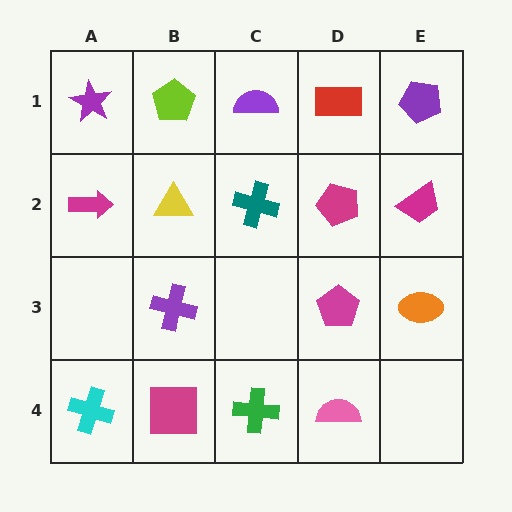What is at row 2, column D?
A magenta pentagon.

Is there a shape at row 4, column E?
No, that cell is empty.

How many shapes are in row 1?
5 shapes.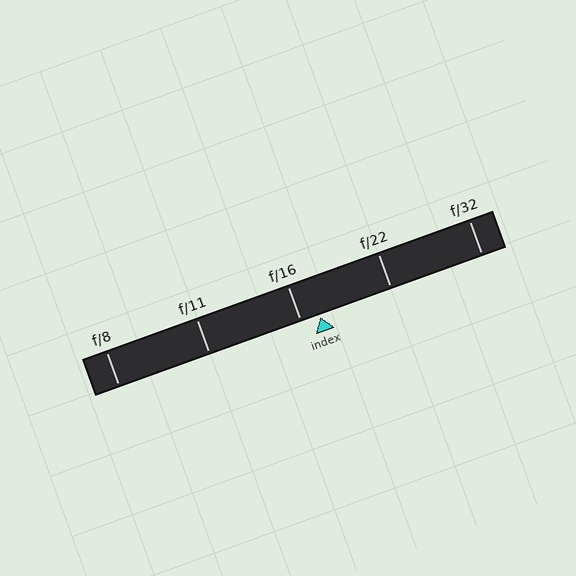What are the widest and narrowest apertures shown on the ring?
The widest aperture shown is f/8 and the narrowest is f/32.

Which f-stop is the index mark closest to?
The index mark is closest to f/16.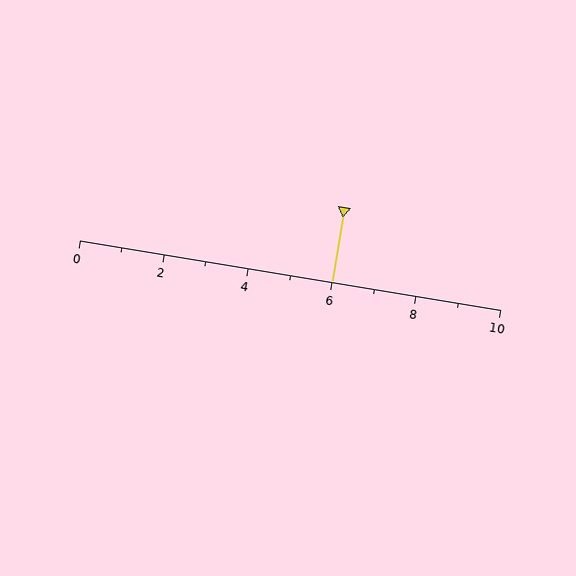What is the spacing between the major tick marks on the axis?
The major ticks are spaced 2 apart.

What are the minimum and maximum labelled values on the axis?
The axis runs from 0 to 10.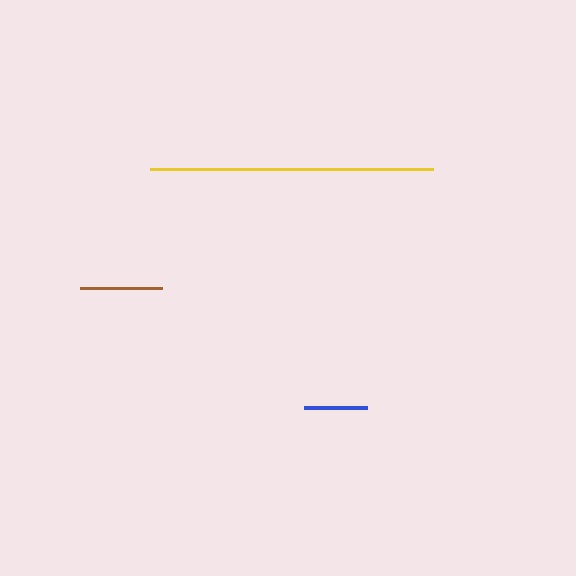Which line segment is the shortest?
The blue line is the shortest at approximately 63 pixels.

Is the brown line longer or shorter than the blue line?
The brown line is longer than the blue line.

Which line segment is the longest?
The yellow line is the longest at approximately 283 pixels.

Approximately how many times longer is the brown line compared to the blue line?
The brown line is approximately 1.3 times the length of the blue line.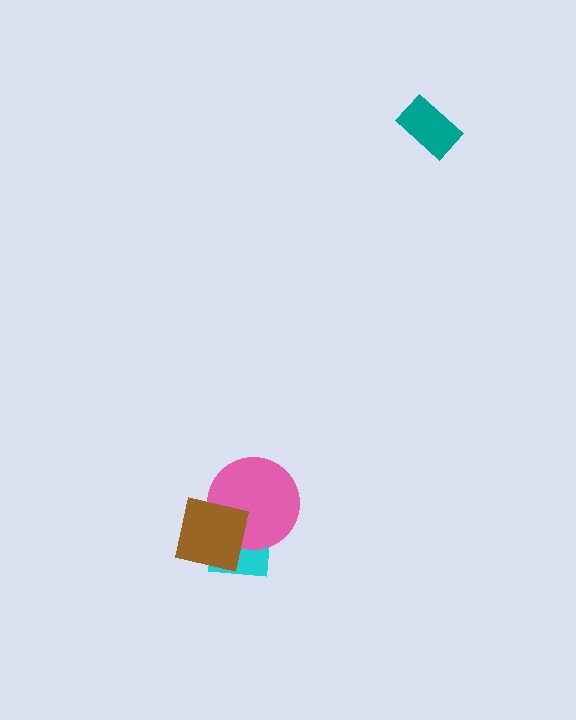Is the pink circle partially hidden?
Yes, it is partially covered by another shape.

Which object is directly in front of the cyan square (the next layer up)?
The pink circle is directly in front of the cyan square.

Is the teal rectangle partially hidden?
No, no other shape covers it.